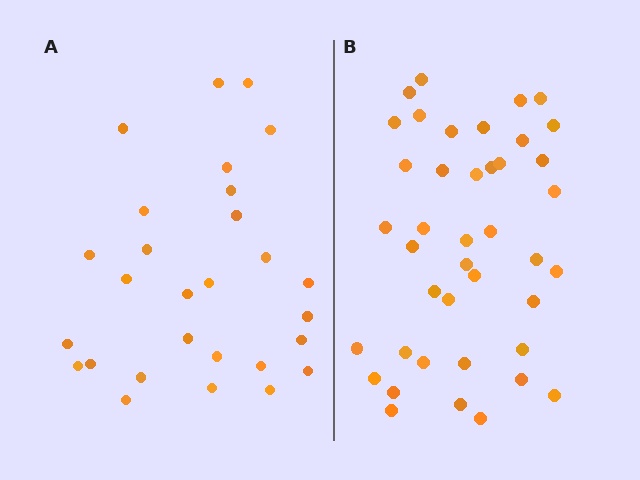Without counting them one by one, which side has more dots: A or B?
Region B (the right region) has more dots.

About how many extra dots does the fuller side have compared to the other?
Region B has approximately 15 more dots than region A.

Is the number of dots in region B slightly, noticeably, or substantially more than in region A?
Region B has substantially more. The ratio is roughly 1.5 to 1.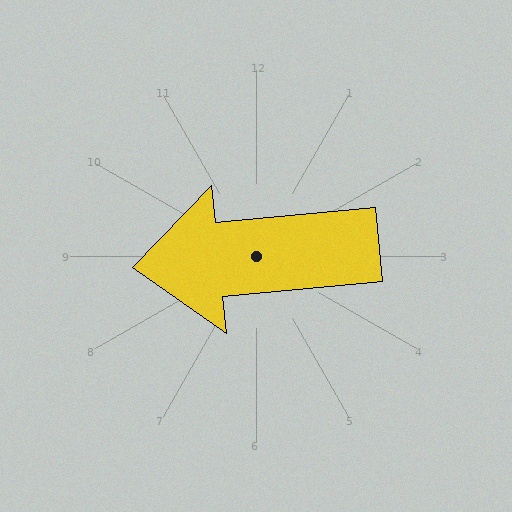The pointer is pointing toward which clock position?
Roughly 9 o'clock.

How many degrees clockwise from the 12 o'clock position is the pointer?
Approximately 265 degrees.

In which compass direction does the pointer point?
West.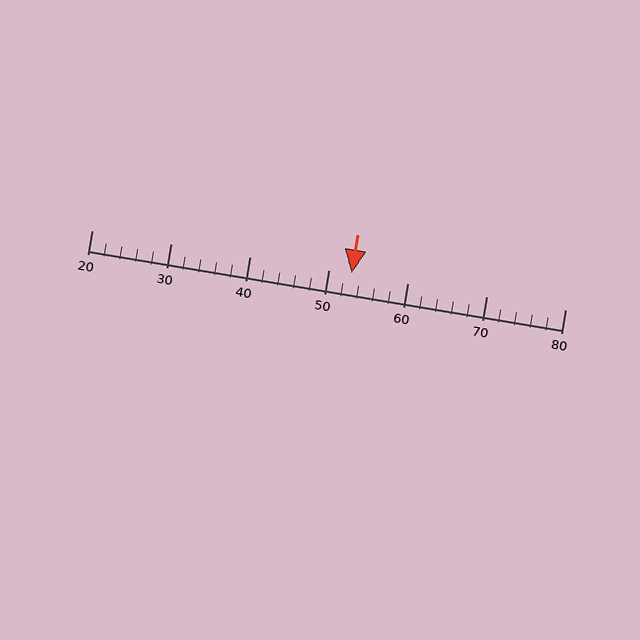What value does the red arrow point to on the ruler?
The red arrow points to approximately 53.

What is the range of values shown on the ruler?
The ruler shows values from 20 to 80.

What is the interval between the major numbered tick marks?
The major tick marks are spaced 10 units apart.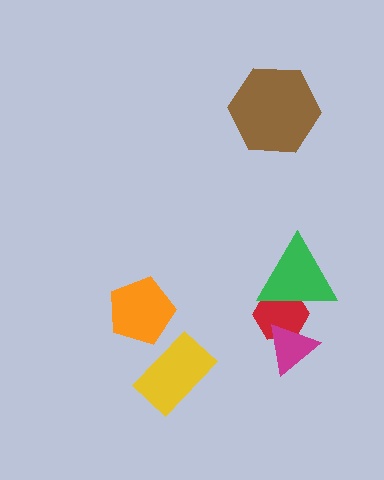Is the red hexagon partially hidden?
Yes, it is partially covered by another shape.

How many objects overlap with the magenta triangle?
1 object overlaps with the magenta triangle.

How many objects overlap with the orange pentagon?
0 objects overlap with the orange pentagon.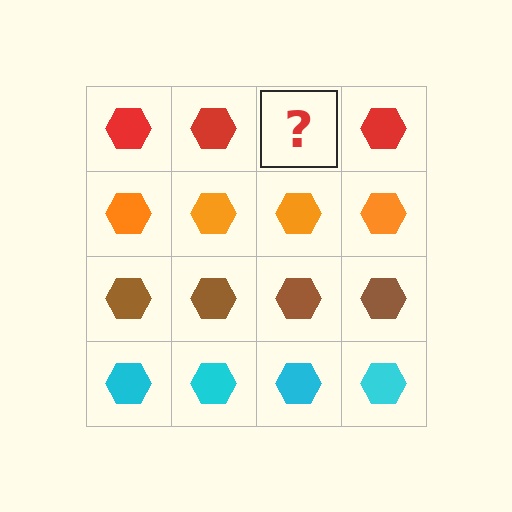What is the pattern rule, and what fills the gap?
The rule is that each row has a consistent color. The gap should be filled with a red hexagon.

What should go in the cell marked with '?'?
The missing cell should contain a red hexagon.